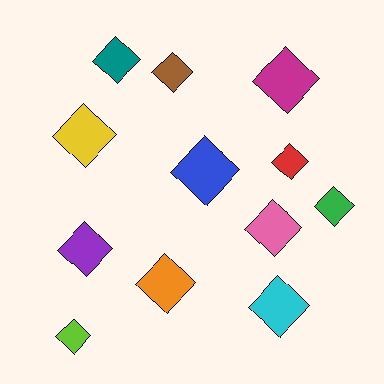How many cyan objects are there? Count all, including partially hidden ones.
There is 1 cyan object.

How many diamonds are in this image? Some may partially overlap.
There are 12 diamonds.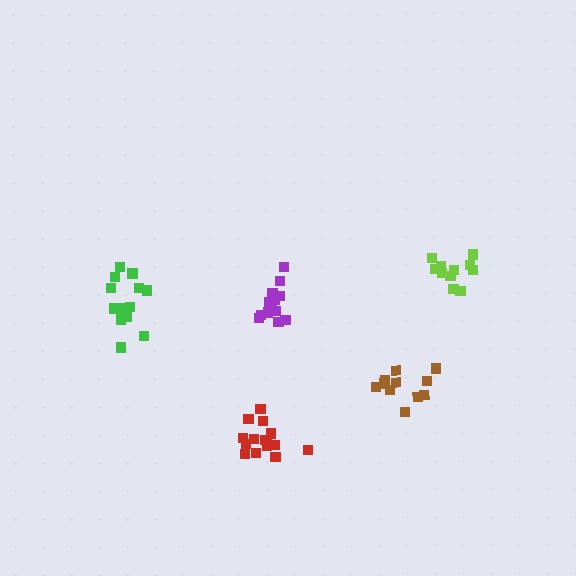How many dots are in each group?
Group 1: 14 dots, Group 2: 16 dots, Group 3: 11 dots, Group 4: 11 dots, Group 5: 15 dots (67 total).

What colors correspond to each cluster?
The clusters are colored: purple, green, lime, brown, red.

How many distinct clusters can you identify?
There are 5 distinct clusters.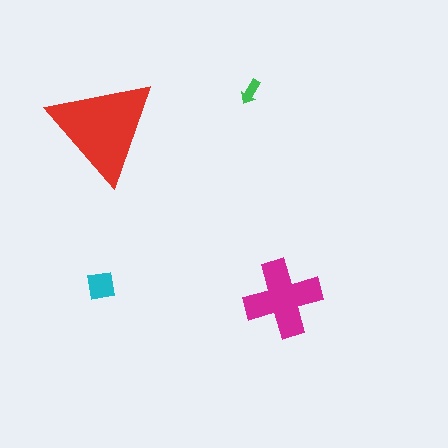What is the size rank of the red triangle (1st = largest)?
1st.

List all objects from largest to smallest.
The red triangle, the magenta cross, the cyan square, the green arrow.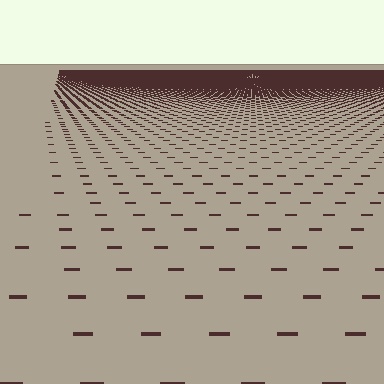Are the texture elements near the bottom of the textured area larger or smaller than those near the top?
Larger. Near the bottom, elements are closer to the viewer and appear at a bigger on-screen size.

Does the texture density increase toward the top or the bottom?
Density increases toward the top.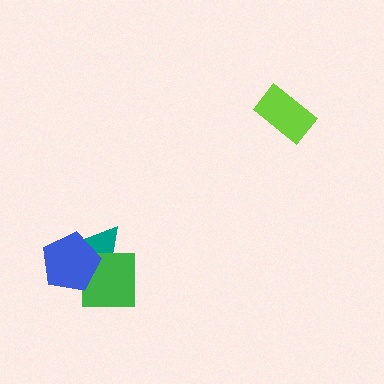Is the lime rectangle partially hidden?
No, no other shape covers it.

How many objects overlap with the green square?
2 objects overlap with the green square.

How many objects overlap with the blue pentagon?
2 objects overlap with the blue pentagon.